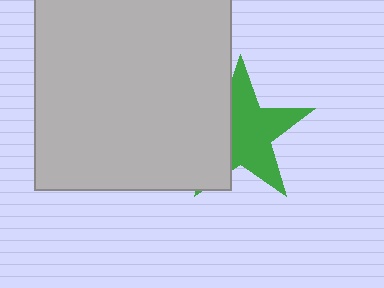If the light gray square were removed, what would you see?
You would see the complete green star.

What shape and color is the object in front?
The object in front is a light gray square.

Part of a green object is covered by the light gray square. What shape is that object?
It is a star.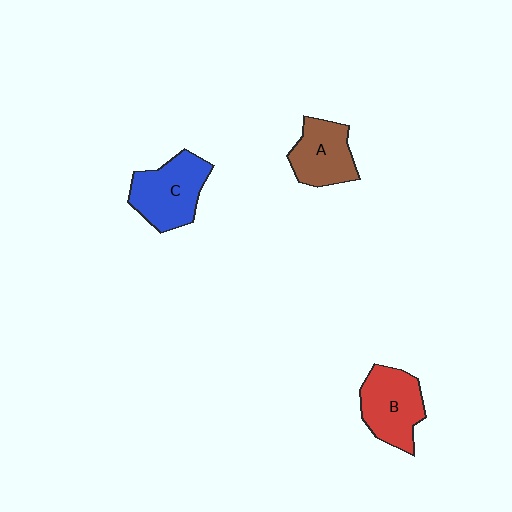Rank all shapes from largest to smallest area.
From largest to smallest: C (blue), B (red), A (brown).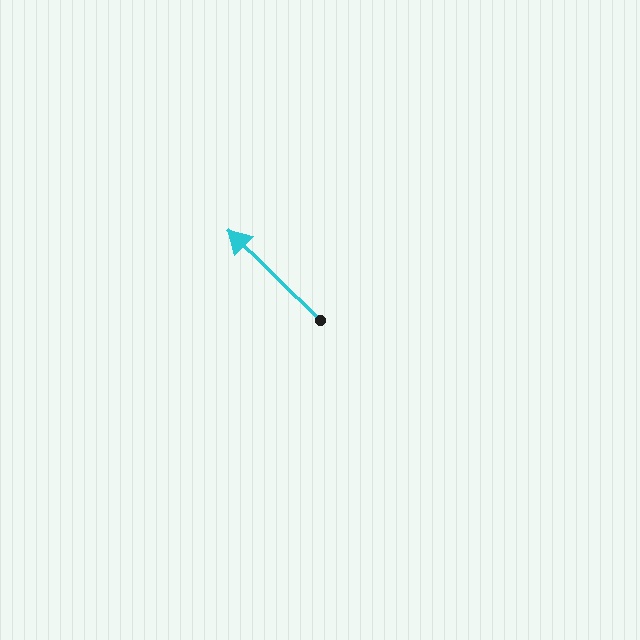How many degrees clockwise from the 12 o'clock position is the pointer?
Approximately 314 degrees.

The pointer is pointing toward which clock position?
Roughly 10 o'clock.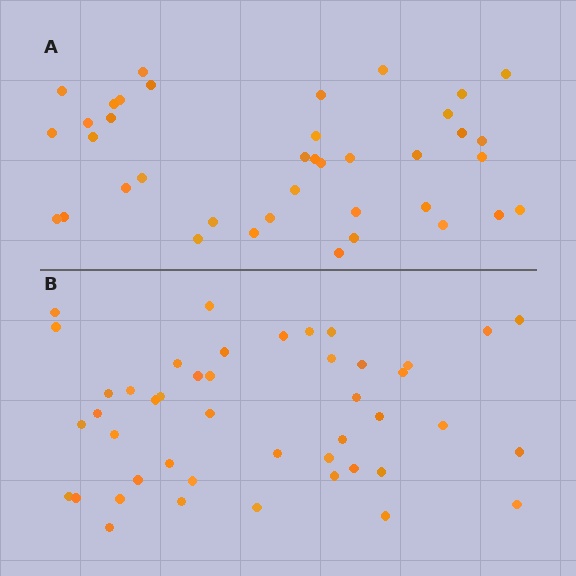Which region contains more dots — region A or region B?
Region B (the bottom region) has more dots.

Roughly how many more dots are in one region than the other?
Region B has about 6 more dots than region A.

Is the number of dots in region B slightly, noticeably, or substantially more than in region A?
Region B has only slightly more — the two regions are fairly close. The ratio is roughly 1.2 to 1.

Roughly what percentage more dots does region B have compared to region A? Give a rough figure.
About 15% more.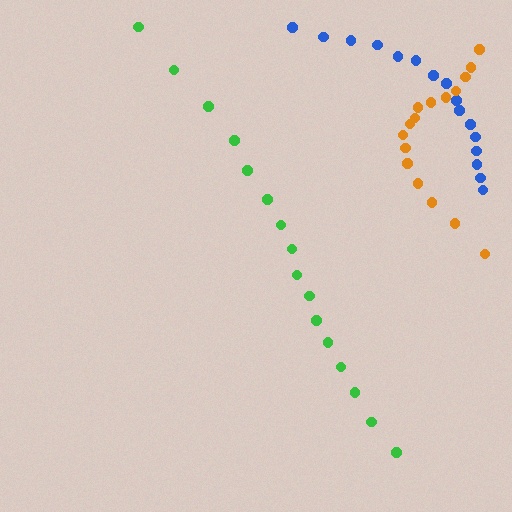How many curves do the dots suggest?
There are 3 distinct paths.